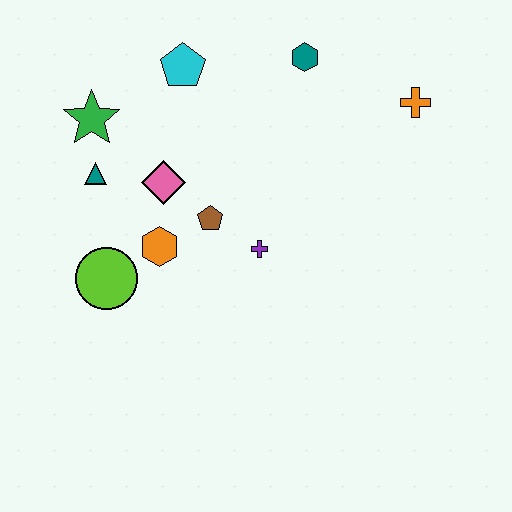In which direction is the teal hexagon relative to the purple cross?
The teal hexagon is above the purple cross.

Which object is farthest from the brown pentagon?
The orange cross is farthest from the brown pentagon.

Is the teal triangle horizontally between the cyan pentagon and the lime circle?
No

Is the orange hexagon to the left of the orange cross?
Yes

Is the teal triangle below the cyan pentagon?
Yes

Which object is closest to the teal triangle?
The green star is closest to the teal triangle.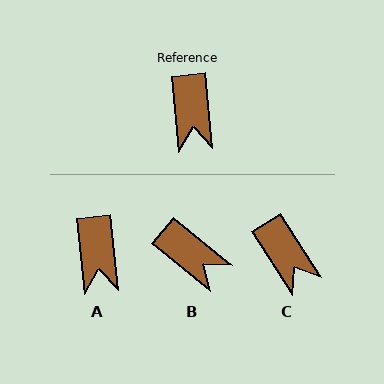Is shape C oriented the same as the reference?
No, it is off by about 26 degrees.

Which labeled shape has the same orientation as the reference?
A.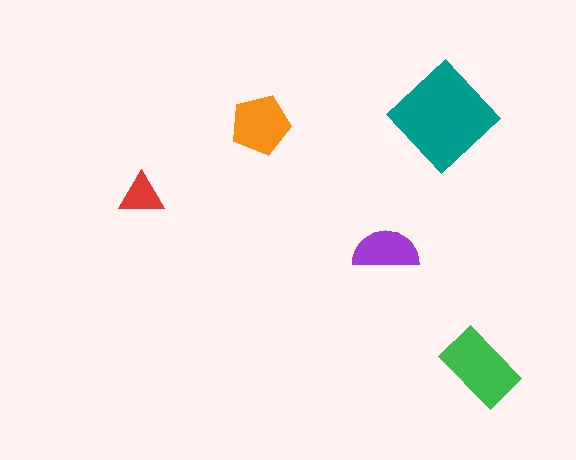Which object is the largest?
The teal diamond.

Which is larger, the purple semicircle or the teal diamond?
The teal diamond.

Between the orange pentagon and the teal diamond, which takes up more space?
The teal diamond.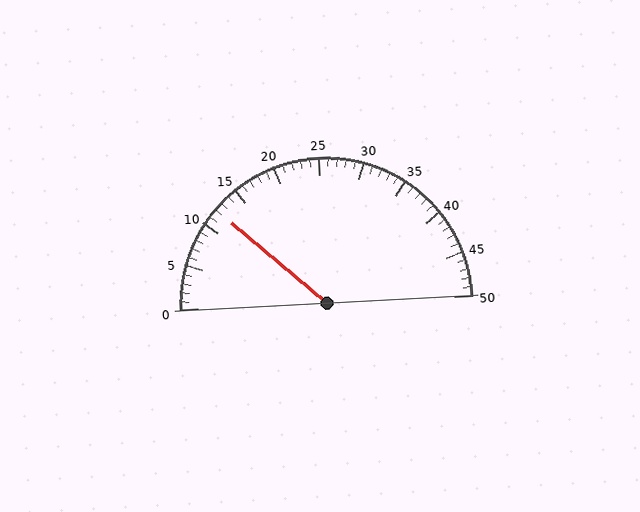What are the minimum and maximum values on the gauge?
The gauge ranges from 0 to 50.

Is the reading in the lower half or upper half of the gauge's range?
The reading is in the lower half of the range (0 to 50).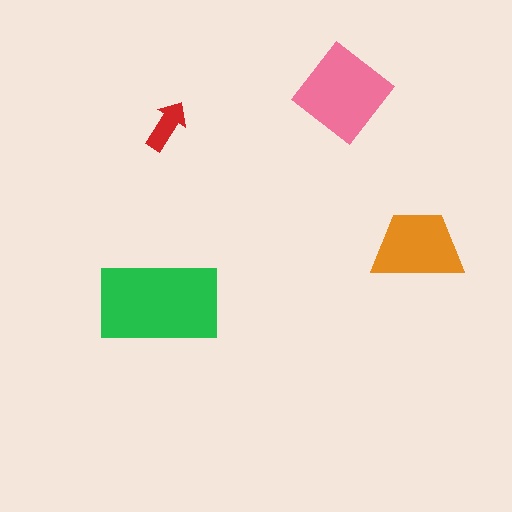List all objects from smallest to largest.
The red arrow, the orange trapezoid, the pink diamond, the green rectangle.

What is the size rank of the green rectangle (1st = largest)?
1st.